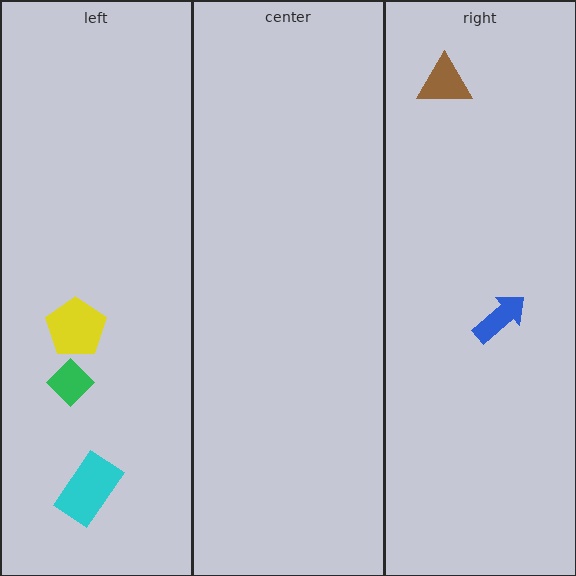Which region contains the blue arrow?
The right region.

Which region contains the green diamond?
The left region.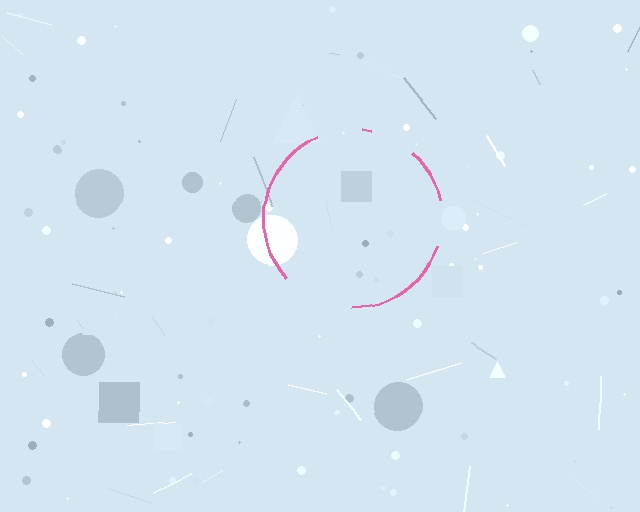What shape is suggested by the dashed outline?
The dashed outline suggests a circle.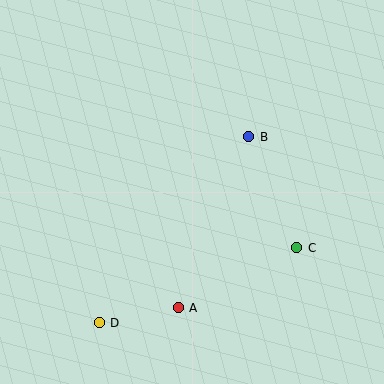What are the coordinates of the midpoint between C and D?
The midpoint between C and D is at (198, 285).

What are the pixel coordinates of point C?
Point C is at (297, 248).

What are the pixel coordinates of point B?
Point B is at (249, 137).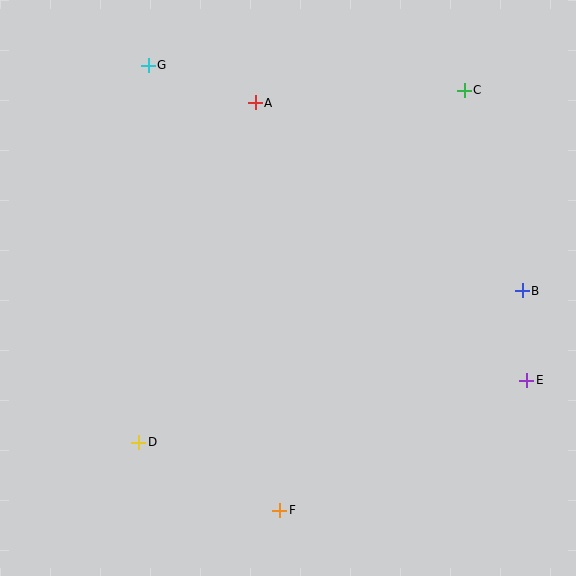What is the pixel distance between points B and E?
The distance between B and E is 90 pixels.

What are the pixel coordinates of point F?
Point F is at (280, 510).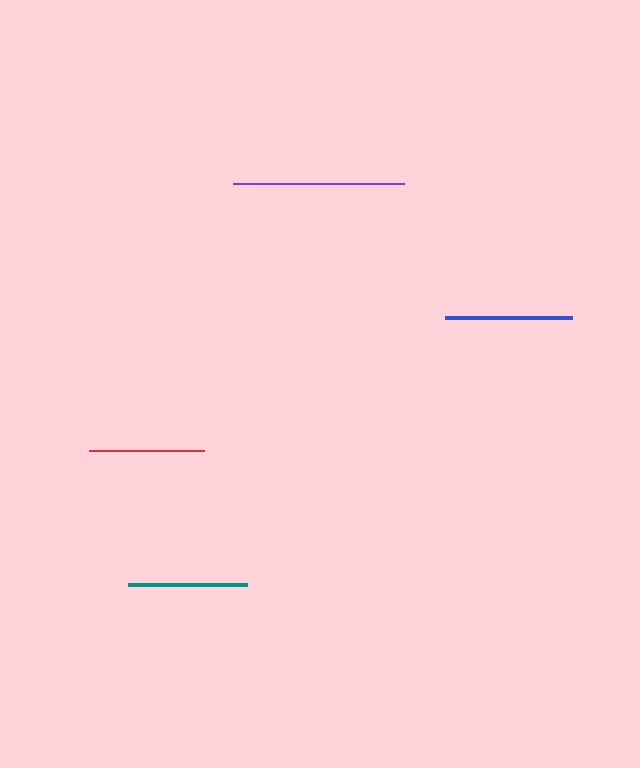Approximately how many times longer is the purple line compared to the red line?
The purple line is approximately 1.5 times the length of the red line.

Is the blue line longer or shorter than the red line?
The blue line is longer than the red line.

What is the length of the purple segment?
The purple segment is approximately 171 pixels long.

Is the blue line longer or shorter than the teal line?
The blue line is longer than the teal line.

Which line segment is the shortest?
The red line is the shortest at approximately 115 pixels.